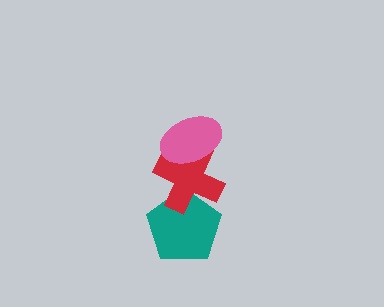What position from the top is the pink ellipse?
The pink ellipse is 1st from the top.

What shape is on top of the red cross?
The pink ellipse is on top of the red cross.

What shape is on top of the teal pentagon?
The red cross is on top of the teal pentagon.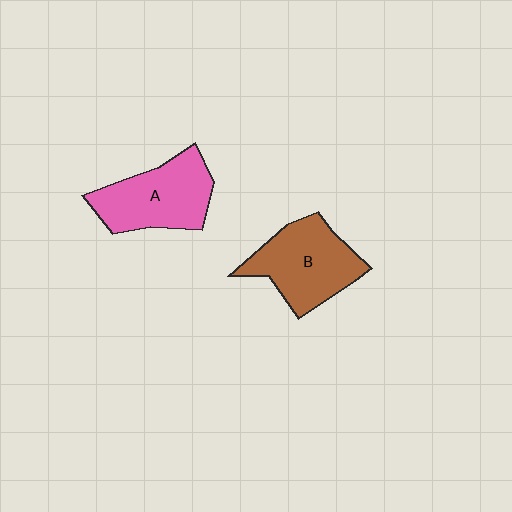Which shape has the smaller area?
Shape A (pink).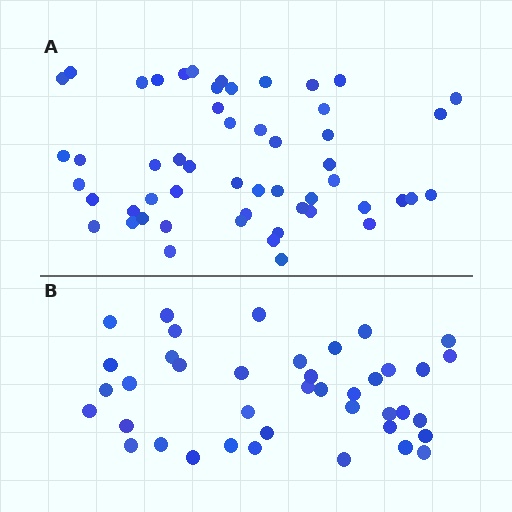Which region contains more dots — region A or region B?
Region A (the top region) has more dots.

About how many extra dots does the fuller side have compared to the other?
Region A has approximately 15 more dots than region B.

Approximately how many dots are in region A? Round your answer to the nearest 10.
About 50 dots. (The exact count is 53, which rounds to 50.)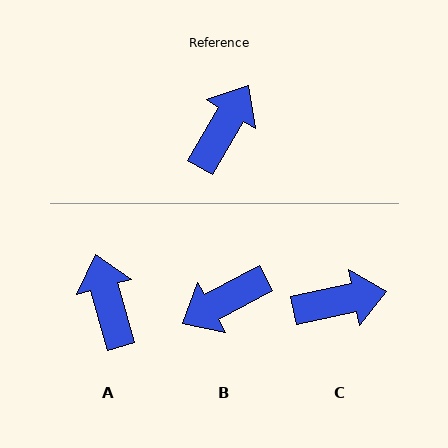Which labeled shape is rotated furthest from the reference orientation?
B, about 149 degrees away.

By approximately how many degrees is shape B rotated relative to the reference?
Approximately 149 degrees counter-clockwise.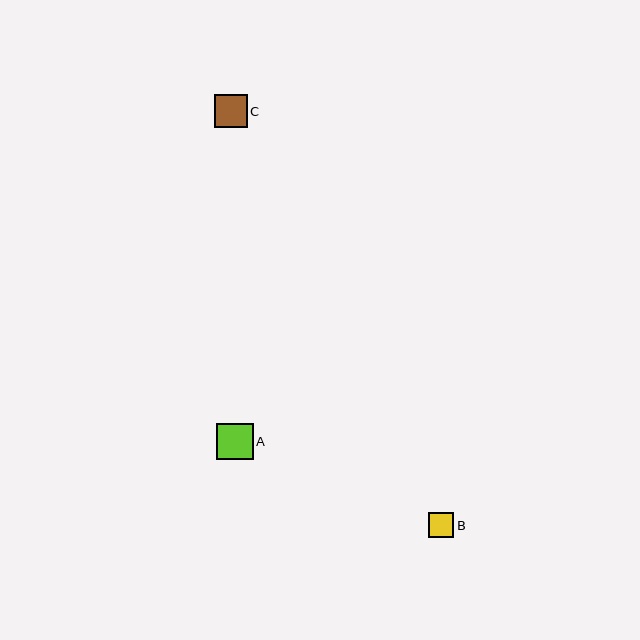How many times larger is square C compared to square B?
Square C is approximately 1.3 times the size of square B.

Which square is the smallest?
Square B is the smallest with a size of approximately 26 pixels.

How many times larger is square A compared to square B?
Square A is approximately 1.4 times the size of square B.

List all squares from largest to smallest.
From largest to smallest: A, C, B.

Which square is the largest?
Square A is the largest with a size of approximately 37 pixels.